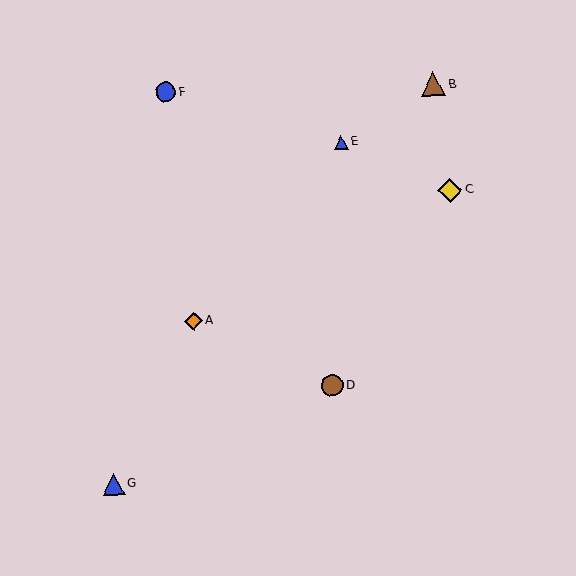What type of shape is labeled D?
Shape D is a brown circle.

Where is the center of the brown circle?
The center of the brown circle is at (332, 386).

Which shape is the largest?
The yellow diamond (labeled C) is the largest.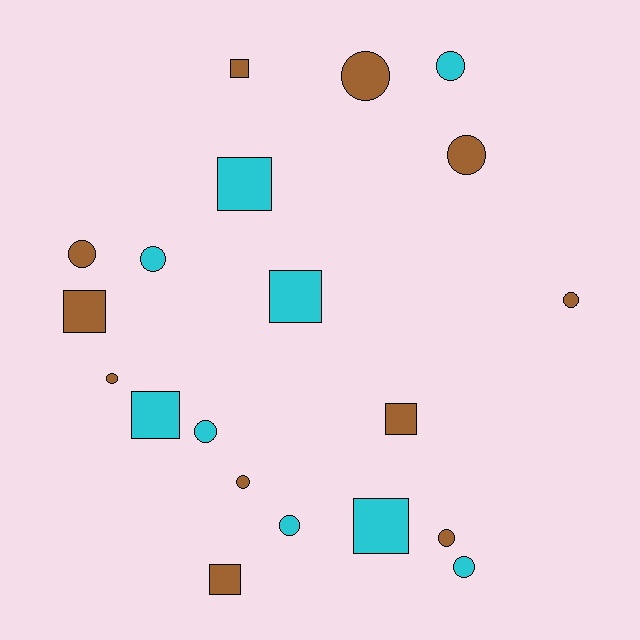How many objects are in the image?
There are 20 objects.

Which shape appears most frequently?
Circle, with 12 objects.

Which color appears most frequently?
Brown, with 11 objects.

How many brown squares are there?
There are 4 brown squares.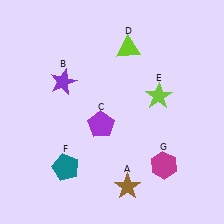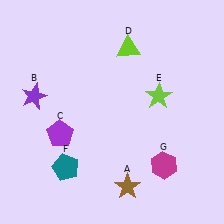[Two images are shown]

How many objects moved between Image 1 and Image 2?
2 objects moved between the two images.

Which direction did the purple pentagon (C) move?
The purple pentagon (C) moved left.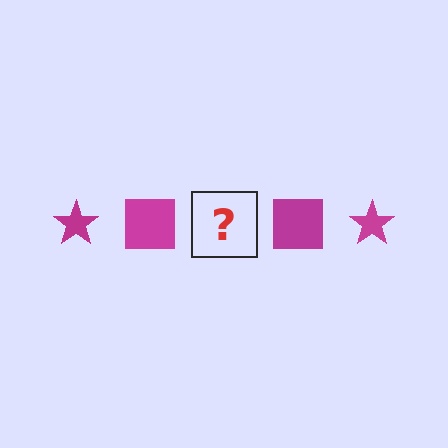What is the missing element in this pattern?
The missing element is a magenta star.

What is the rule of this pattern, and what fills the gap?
The rule is that the pattern cycles through star, square shapes in magenta. The gap should be filled with a magenta star.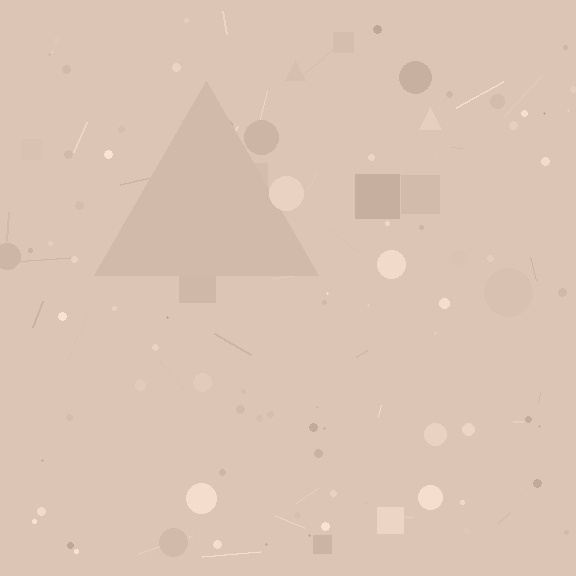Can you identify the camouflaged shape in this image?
The camouflaged shape is a triangle.